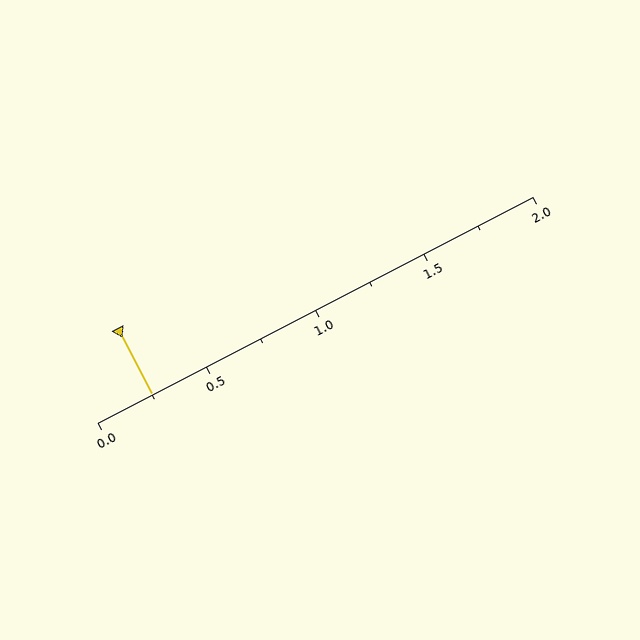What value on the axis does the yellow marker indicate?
The marker indicates approximately 0.25.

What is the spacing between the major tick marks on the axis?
The major ticks are spaced 0.5 apart.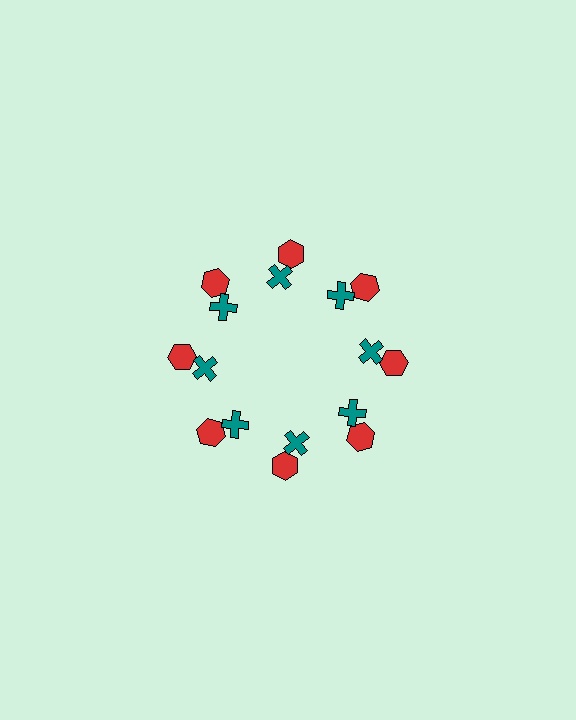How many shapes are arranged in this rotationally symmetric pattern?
There are 16 shapes, arranged in 8 groups of 2.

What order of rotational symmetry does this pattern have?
This pattern has 8-fold rotational symmetry.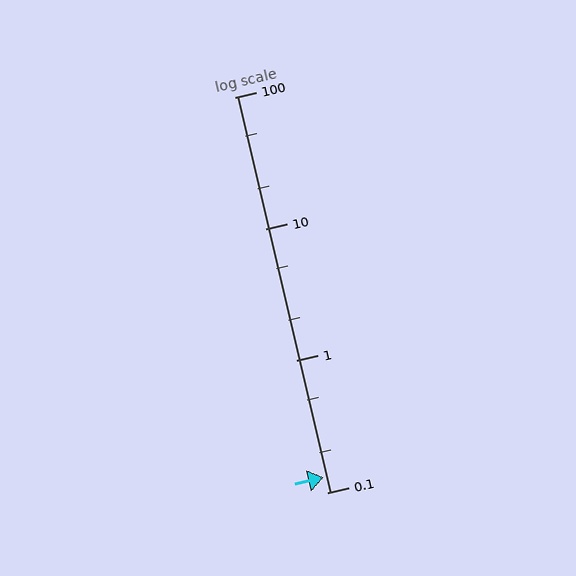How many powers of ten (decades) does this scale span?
The scale spans 3 decades, from 0.1 to 100.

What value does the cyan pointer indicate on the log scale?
The pointer indicates approximately 0.13.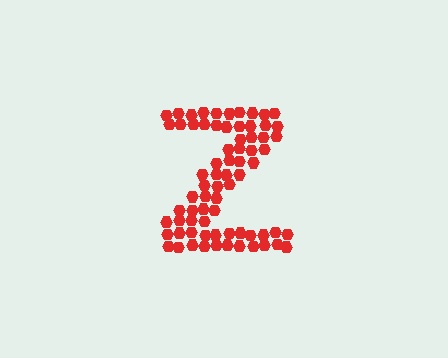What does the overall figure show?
The overall figure shows the letter Z.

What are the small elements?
The small elements are hexagons.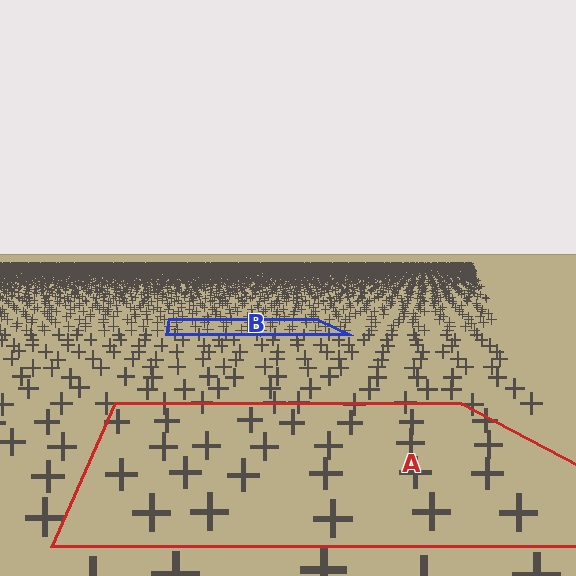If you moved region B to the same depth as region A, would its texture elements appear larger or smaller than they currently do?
They would appear larger. At a closer depth, the same texture elements are projected at a bigger on-screen size.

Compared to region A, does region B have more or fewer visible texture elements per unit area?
Region B has more texture elements per unit area — they are packed more densely because it is farther away.